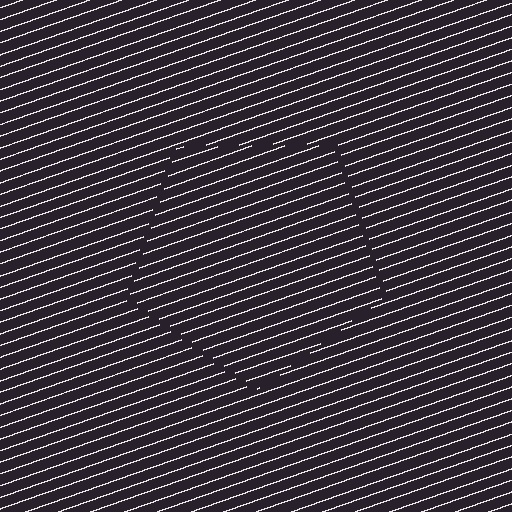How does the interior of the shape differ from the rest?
The interior of the shape contains the same grating, shifted by half a period — the contour is defined by the phase discontinuity where line-ends from the inner and outer gratings abut.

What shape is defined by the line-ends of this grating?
An illusory pentagon. The interior of the shape contains the same grating, shifted by half a period — the contour is defined by the phase discontinuity where line-ends from the inner and outer gratings abut.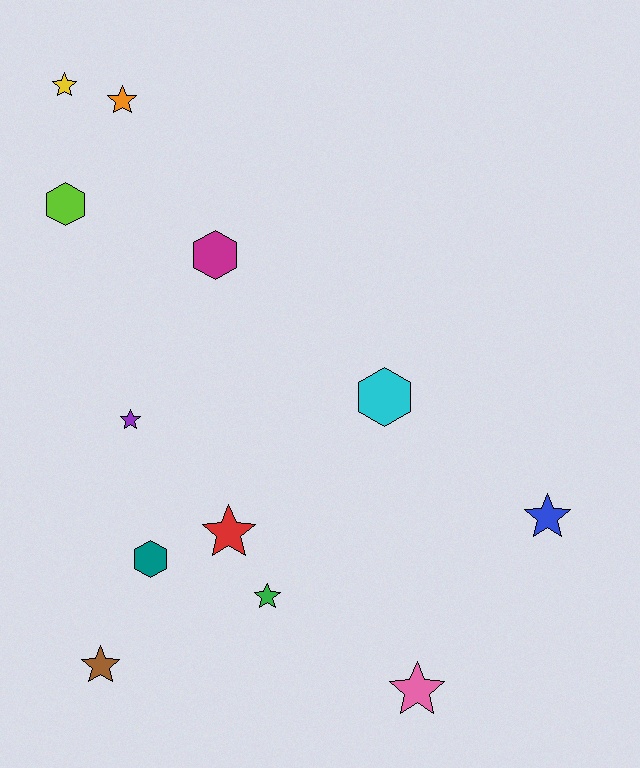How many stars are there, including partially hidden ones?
There are 8 stars.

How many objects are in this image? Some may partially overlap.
There are 12 objects.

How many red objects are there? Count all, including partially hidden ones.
There is 1 red object.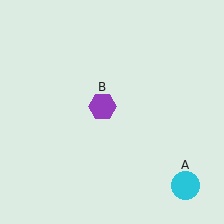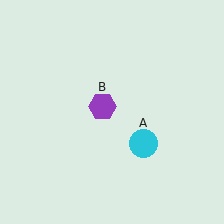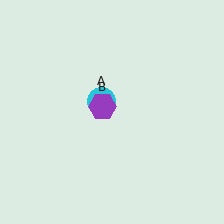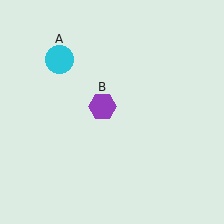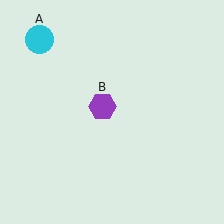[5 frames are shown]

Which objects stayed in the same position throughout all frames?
Purple hexagon (object B) remained stationary.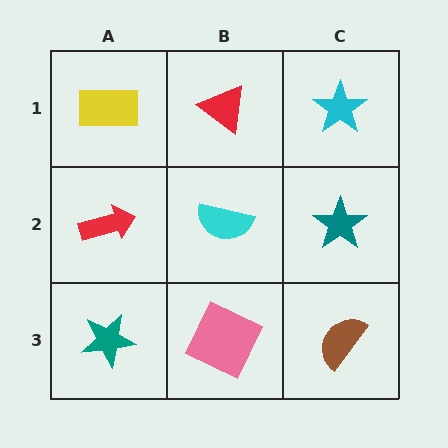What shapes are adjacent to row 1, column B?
A cyan semicircle (row 2, column B), a yellow rectangle (row 1, column A), a cyan star (row 1, column C).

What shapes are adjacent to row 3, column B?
A cyan semicircle (row 2, column B), a teal star (row 3, column A), a brown semicircle (row 3, column C).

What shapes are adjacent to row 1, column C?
A teal star (row 2, column C), a red triangle (row 1, column B).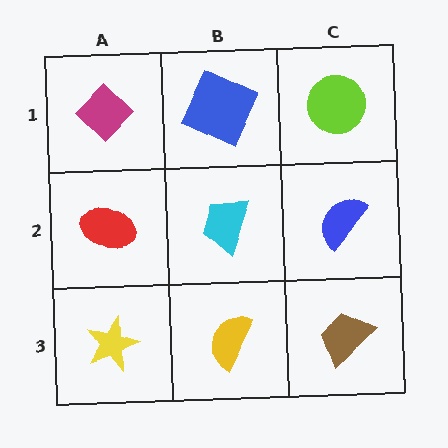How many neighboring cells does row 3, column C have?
2.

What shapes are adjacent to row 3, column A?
A red ellipse (row 2, column A), a yellow semicircle (row 3, column B).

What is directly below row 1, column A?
A red ellipse.